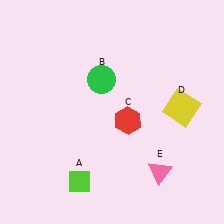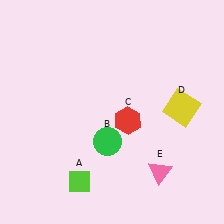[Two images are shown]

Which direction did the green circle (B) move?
The green circle (B) moved down.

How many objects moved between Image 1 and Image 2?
1 object moved between the two images.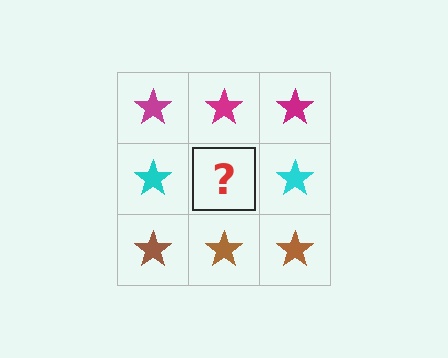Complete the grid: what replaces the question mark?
The question mark should be replaced with a cyan star.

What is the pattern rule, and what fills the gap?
The rule is that each row has a consistent color. The gap should be filled with a cyan star.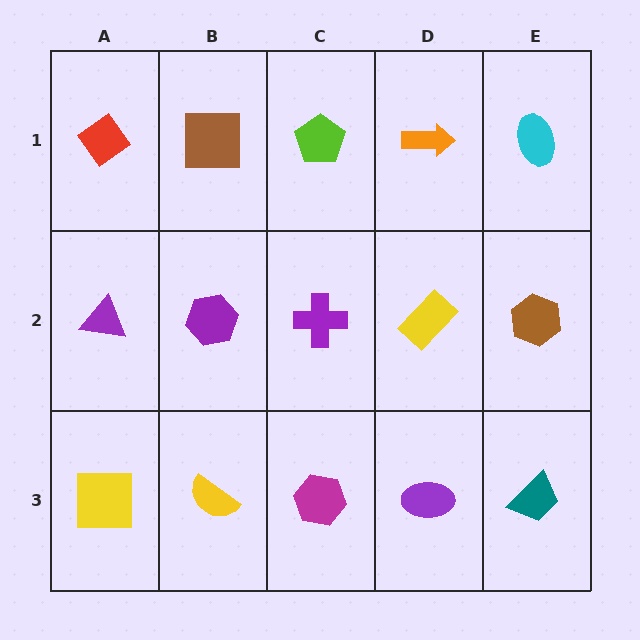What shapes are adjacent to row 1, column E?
A brown hexagon (row 2, column E), an orange arrow (row 1, column D).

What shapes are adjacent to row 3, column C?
A purple cross (row 2, column C), a yellow semicircle (row 3, column B), a purple ellipse (row 3, column D).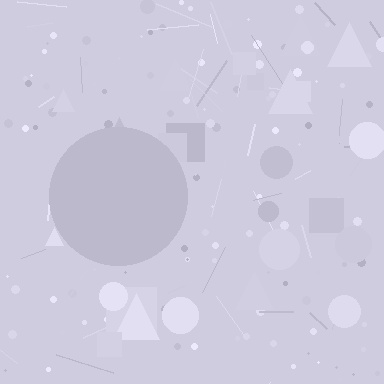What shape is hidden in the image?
A circle is hidden in the image.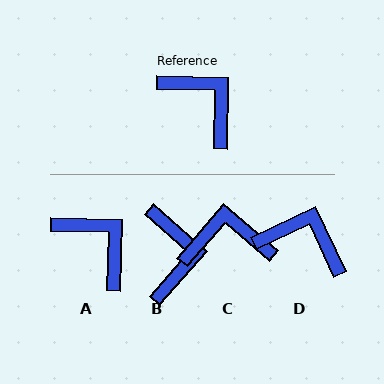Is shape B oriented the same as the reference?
No, it is off by about 40 degrees.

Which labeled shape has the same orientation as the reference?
A.